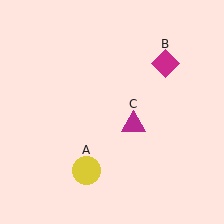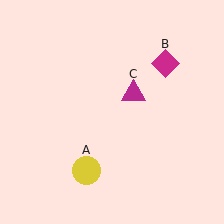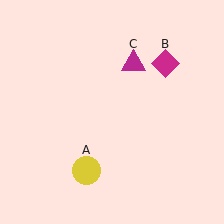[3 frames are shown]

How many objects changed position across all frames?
1 object changed position: magenta triangle (object C).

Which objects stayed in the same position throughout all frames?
Yellow circle (object A) and magenta diamond (object B) remained stationary.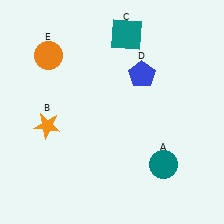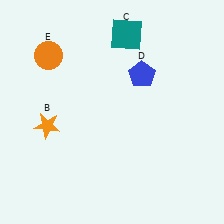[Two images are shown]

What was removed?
The teal circle (A) was removed in Image 2.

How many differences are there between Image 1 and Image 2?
There is 1 difference between the two images.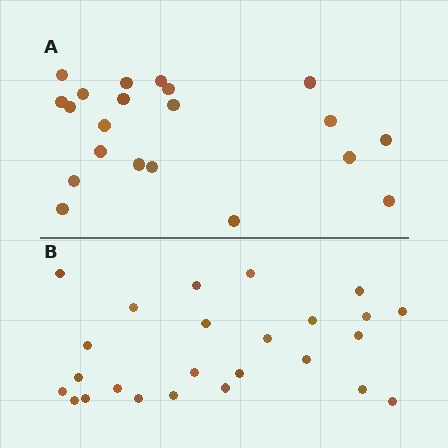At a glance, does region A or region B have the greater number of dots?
Region B (the bottom region) has more dots.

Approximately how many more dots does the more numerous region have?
Region B has about 4 more dots than region A.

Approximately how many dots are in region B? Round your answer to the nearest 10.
About 20 dots. (The exact count is 25, which rounds to 20.)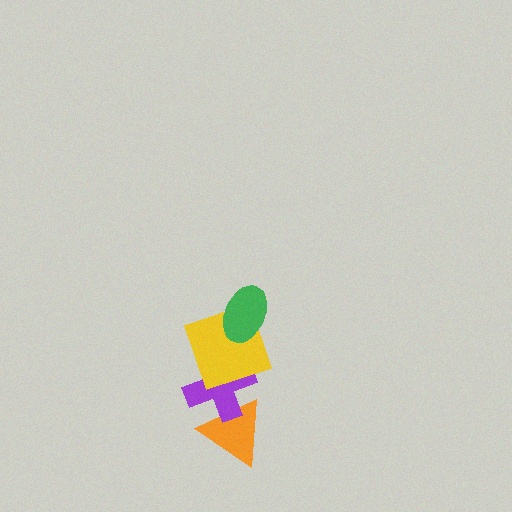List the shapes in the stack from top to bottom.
From top to bottom: the green ellipse, the yellow square, the purple cross, the orange triangle.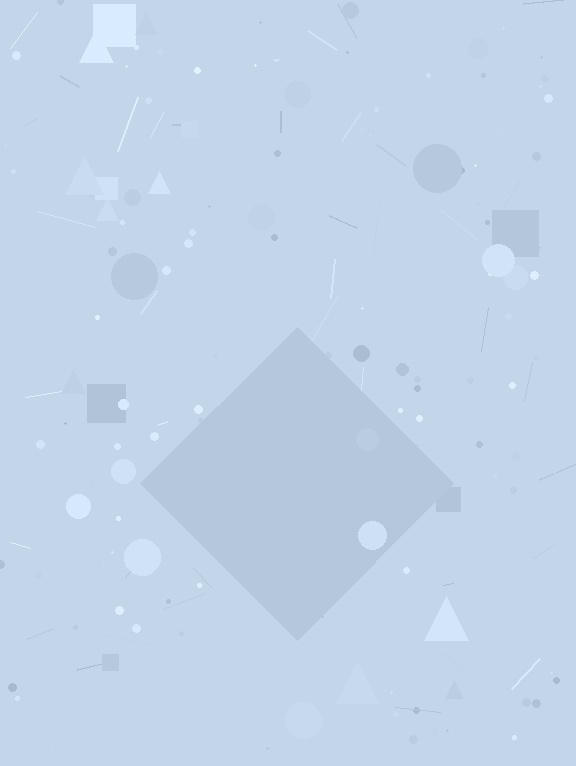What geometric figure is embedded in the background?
A diamond is embedded in the background.